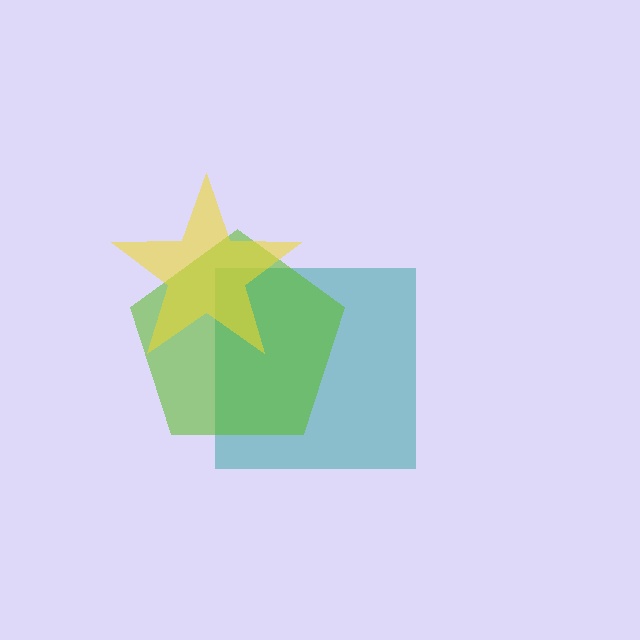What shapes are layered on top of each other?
The layered shapes are: a teal square, a lime pentagon, a yellow star.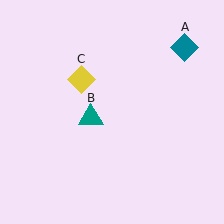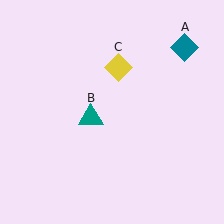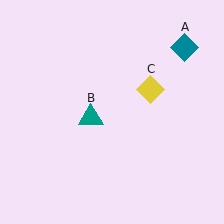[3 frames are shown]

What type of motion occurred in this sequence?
The yellow diamond (object C) rotated clockwise around the center of the scene.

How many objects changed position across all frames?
1 object changed position: yellow diamond (object C).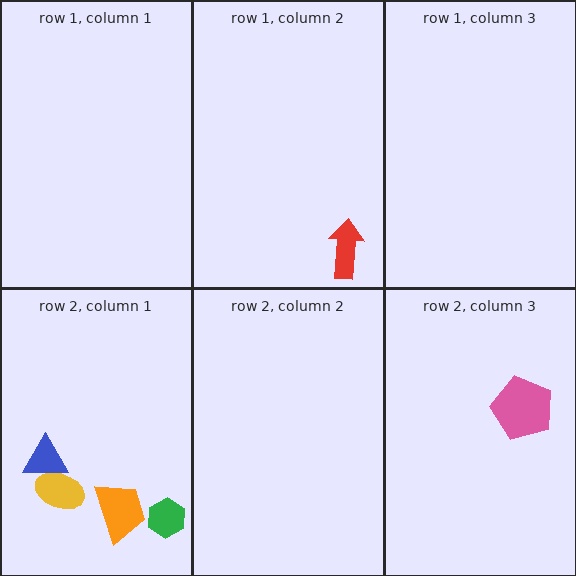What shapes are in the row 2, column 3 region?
The pink pentagon.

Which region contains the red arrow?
The row 1, column 2 region.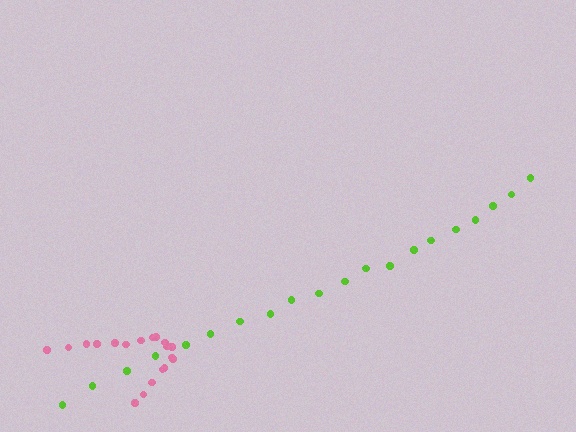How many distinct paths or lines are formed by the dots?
There are 2 distinct paths.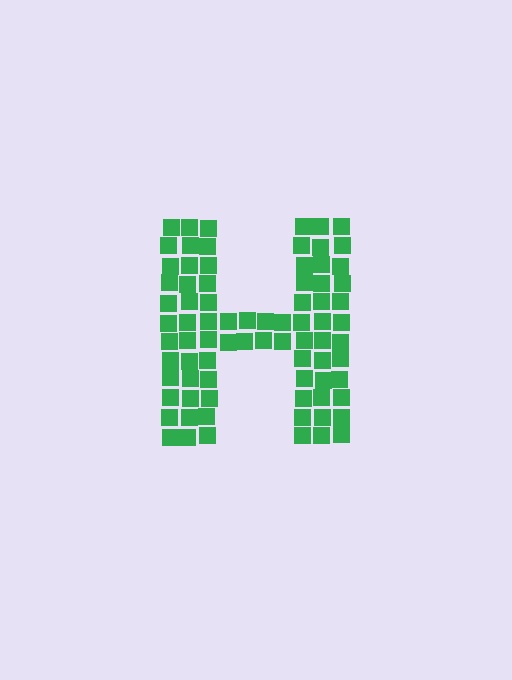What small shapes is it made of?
It is made of small squares.